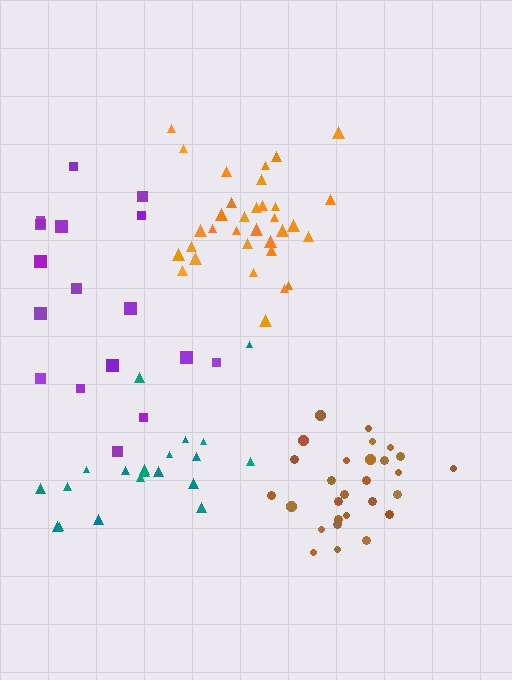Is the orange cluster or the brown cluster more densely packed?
Brown.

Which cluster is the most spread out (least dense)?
Purple.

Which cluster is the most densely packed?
Brown.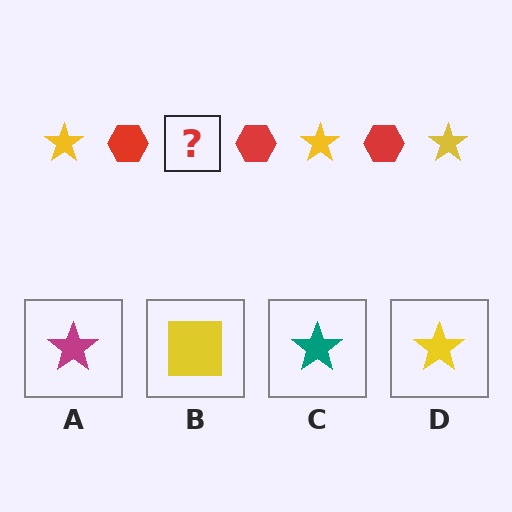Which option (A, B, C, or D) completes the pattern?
D.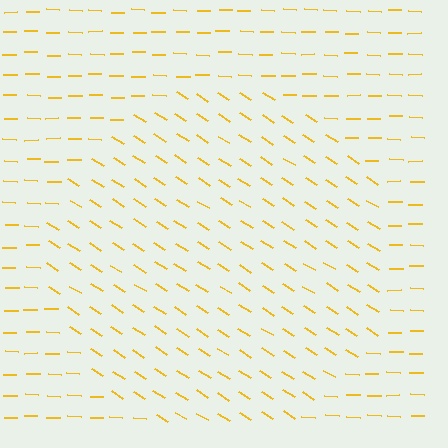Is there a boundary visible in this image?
Yes, there is a texture boundary formed by a change in line orientation.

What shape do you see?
I see a circle.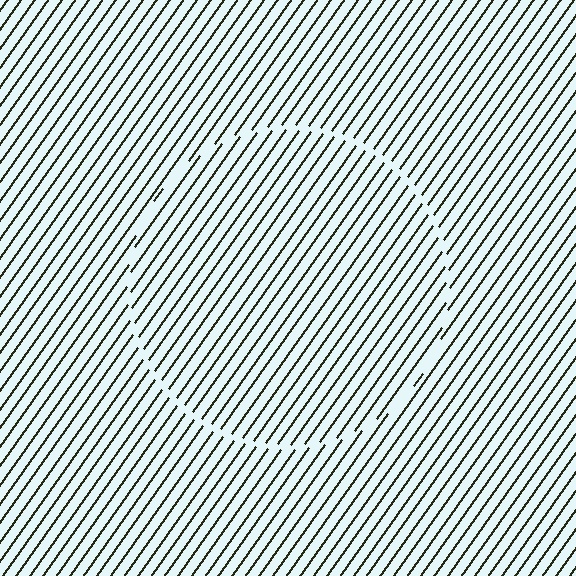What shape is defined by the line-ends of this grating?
An illusory circle. The interior of the shape contains the same grating, shifted by half a period — the contour is defined by the phase discontinuity where line-ends from the inner and outer gratings abut.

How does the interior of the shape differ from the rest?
The interior of the shape contains the same grating, shifted by half a period — the contour is defined by the phase discontinuity where line-ends from the inner and outer gratings abut.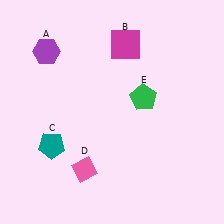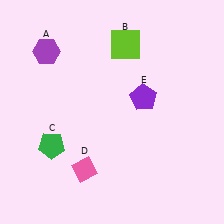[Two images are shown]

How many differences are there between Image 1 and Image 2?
There are 3 differences between the two images.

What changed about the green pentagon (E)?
In Image 1, E is green. In Image 2, it changed to purple.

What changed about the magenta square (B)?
In Image 1, B is magenta. In Image 2, it changed to lime.